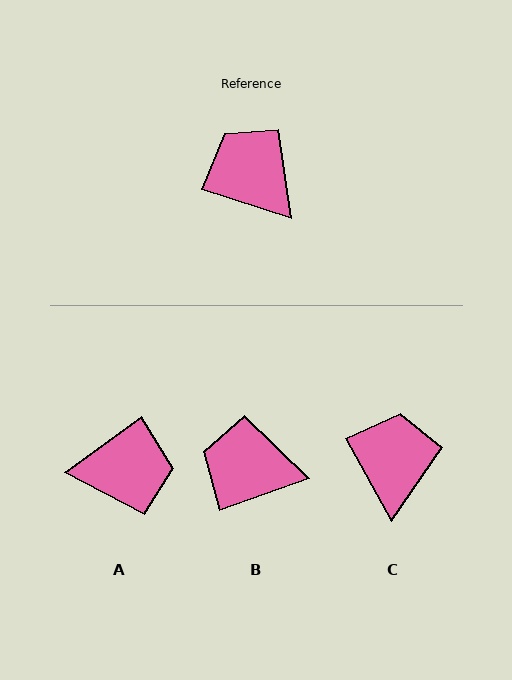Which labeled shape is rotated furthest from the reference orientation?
A, about 126 degrees away.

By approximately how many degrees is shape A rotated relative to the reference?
Approximately 126 degrees clockwise.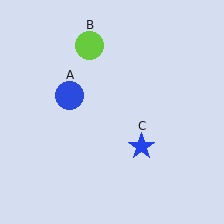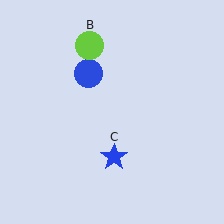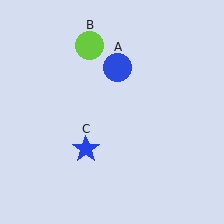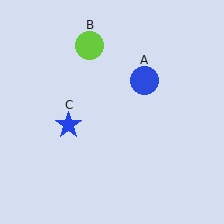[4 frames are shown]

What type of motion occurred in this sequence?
The blue circle (object A), blue star (object C) rotated clockwise around the center of the scene.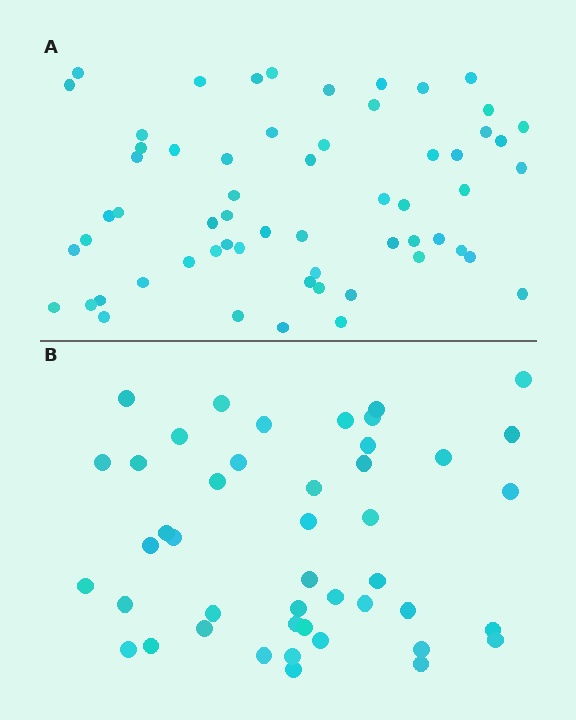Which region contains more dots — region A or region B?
Region A (the top region) has more dots.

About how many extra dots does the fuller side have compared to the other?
Region A has approximately 15 more dots than region B.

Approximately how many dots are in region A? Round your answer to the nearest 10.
About 60 dots.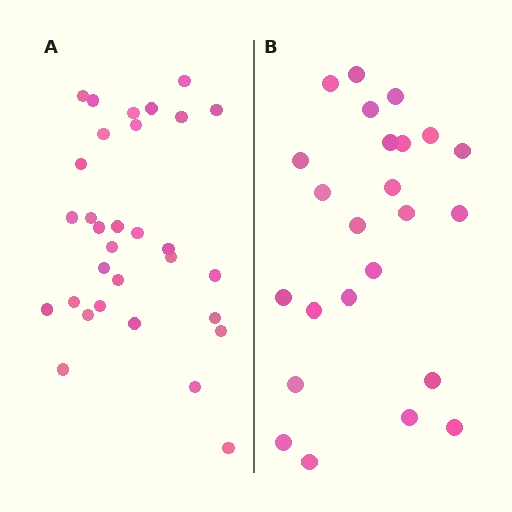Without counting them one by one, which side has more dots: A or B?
Region A (the left region) has more dots.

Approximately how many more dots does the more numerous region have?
Region A has roughly 8 or so more dots than region B.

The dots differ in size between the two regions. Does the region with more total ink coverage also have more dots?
No. Region B has more total ink coverage because its dots are larger, but region A actually contains more individual dots. Total area can be misleading — the number of items is what matters here.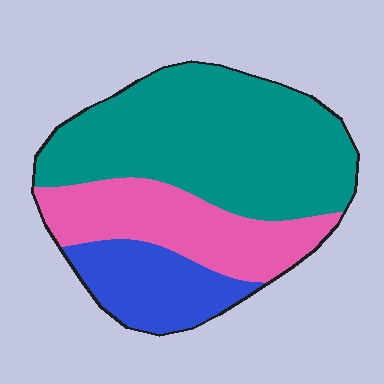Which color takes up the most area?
Teal, at roughly 55%.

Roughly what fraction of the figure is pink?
Pink takes up between a quarter and a half of the figure.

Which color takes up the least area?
Blue, at roughly 20%.